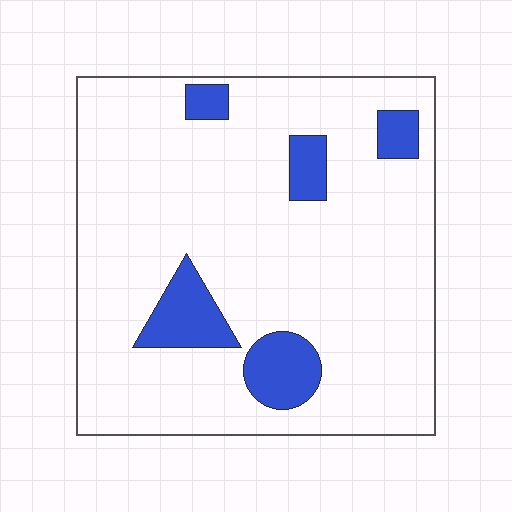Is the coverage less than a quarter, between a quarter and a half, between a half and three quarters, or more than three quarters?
Less than a quarter.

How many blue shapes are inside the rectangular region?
5.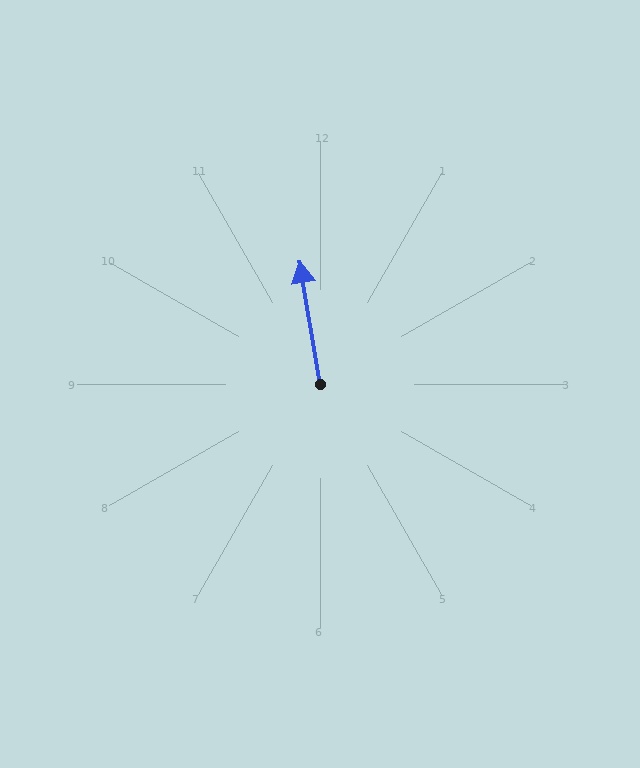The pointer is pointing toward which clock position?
Roughly 12 o'clock.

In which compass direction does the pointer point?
North.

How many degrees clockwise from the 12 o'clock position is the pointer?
Approximately 351 degrees.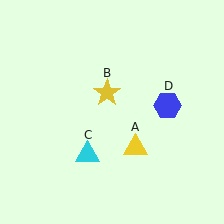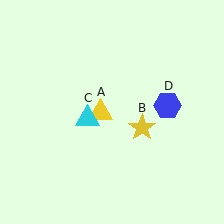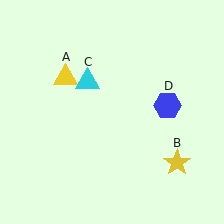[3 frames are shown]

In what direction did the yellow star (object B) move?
The yellow star (object B) moved down and to the right.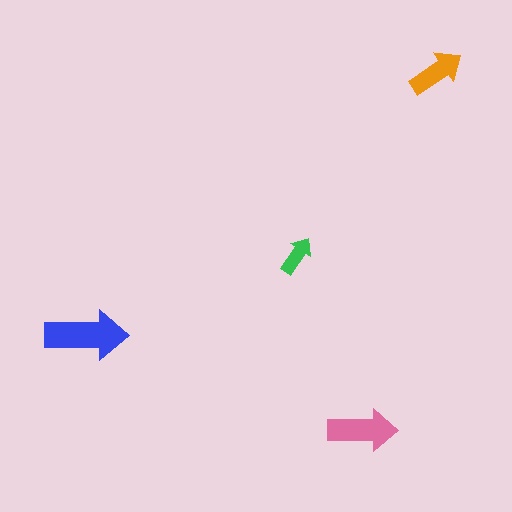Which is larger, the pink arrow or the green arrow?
The pink one.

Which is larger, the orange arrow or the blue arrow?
The blue one.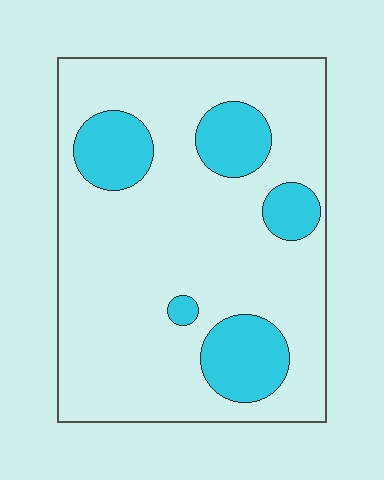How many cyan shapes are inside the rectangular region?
5.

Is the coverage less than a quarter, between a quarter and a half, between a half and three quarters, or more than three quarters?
Less than a quarter.